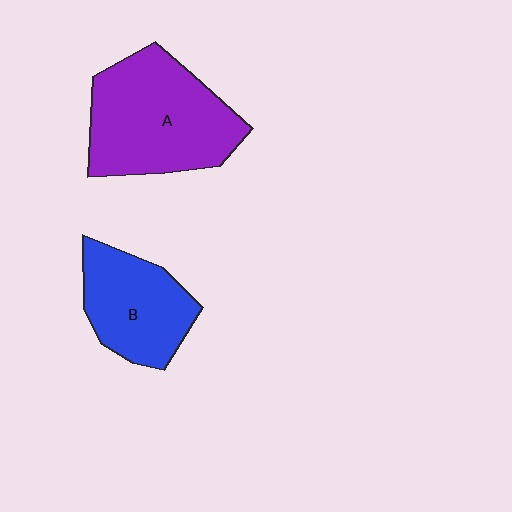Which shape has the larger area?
Shape A (purple).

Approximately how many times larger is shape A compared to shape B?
Approximately 1.5 times.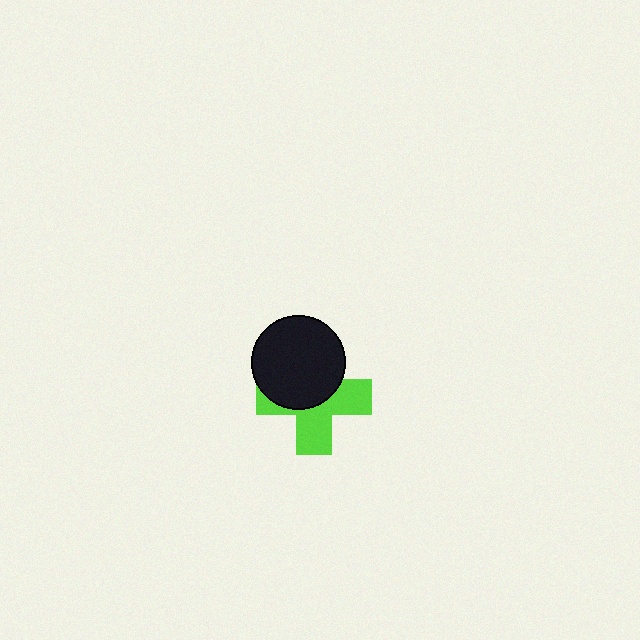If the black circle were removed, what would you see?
You would see the complete lime cross.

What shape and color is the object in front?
The object in front is a black circle.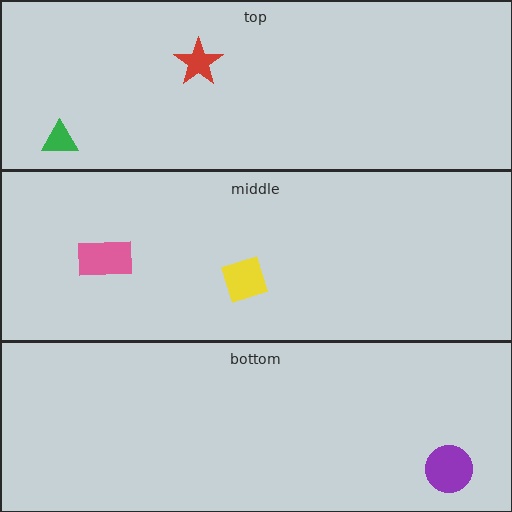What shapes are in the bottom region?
The purple circle.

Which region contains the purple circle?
The bottom region.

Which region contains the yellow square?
The middle region.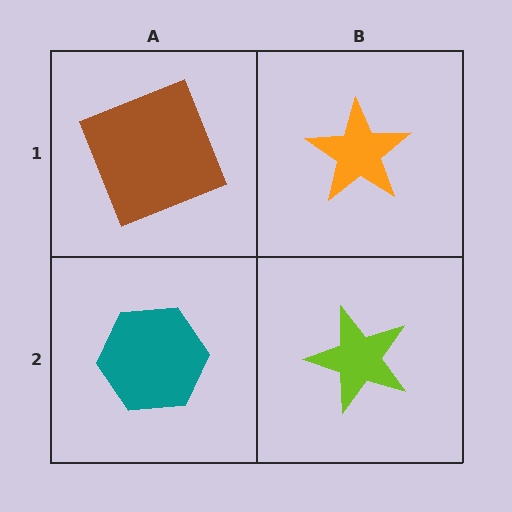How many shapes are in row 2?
2 shapes.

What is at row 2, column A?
A teal hexagon.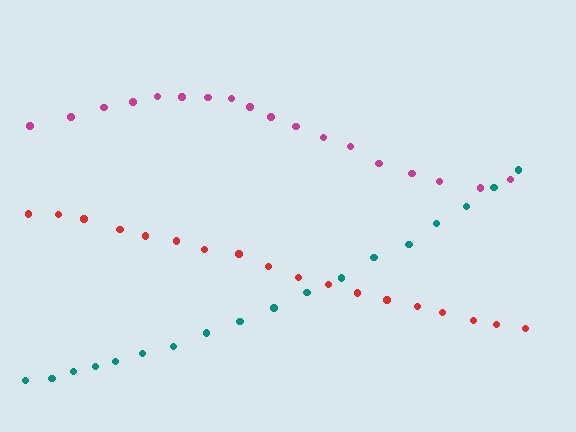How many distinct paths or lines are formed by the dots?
There are 3 distinct paths.